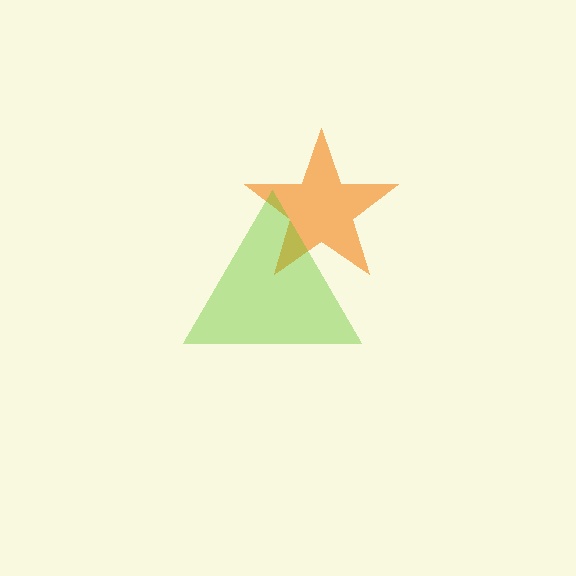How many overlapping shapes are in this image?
There are 2 overlapping shapes in the image.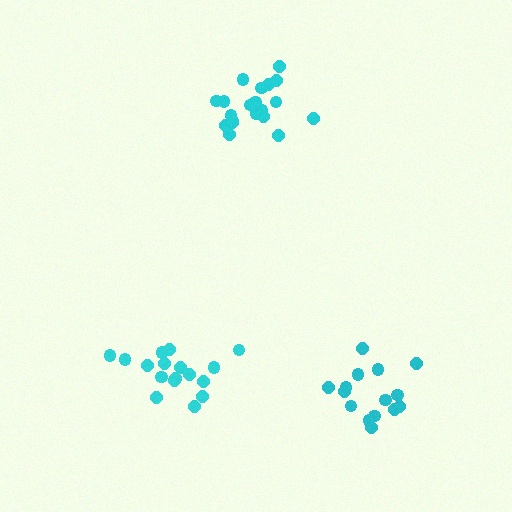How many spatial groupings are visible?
There are 3 spatial groupings.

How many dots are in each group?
Group 1: 17 dots, Group 2: 20 dots, Group 3: 15 dots (52 total).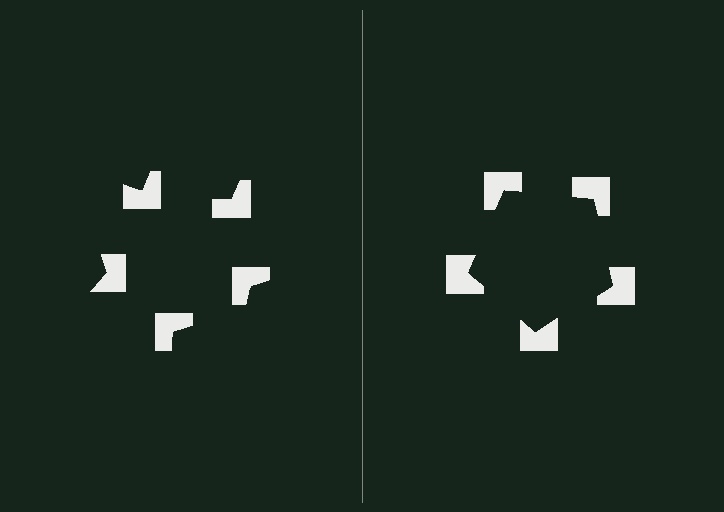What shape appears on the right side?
An illusory pentagon.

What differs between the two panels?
The notched squares are positioned identically on both sides; only the wedge orientations differ. On the right they align to a pentagon; on the left they are misaligned.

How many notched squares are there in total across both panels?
10 — 5 on each side.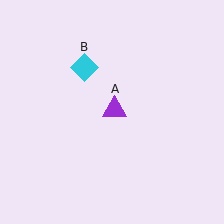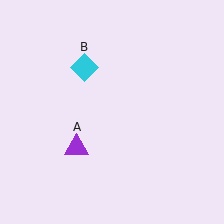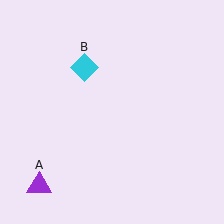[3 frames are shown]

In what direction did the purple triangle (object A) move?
The purple triangle (object A) moved down and to the left.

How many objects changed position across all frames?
1 object changed position: purple triangle (object A).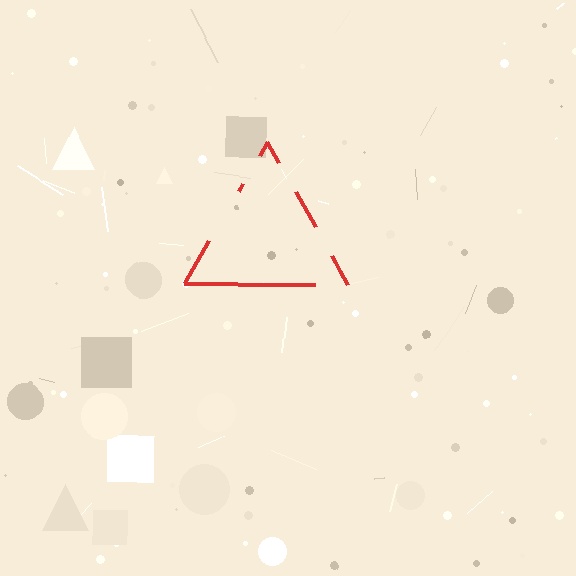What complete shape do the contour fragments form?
The contour fragments form a triangle.